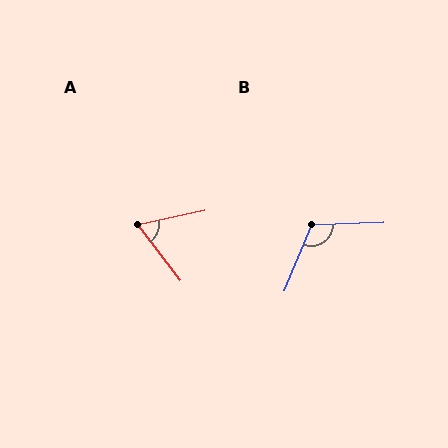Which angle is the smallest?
A, at approximately 65 degrees.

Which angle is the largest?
B, at approximately 114 degrees.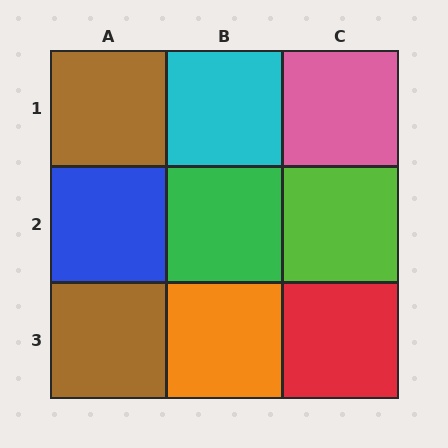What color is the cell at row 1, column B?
Cyan.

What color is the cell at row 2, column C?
Lime.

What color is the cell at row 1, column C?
Pink.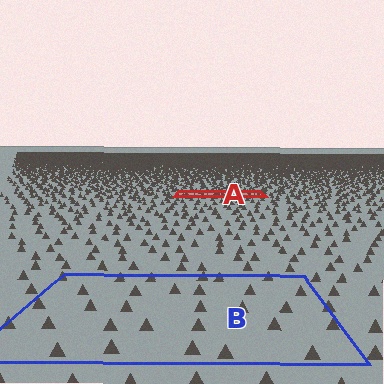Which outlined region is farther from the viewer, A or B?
Region A is farther from the viewer — the texture elements inside it appear smaller and more densely packed.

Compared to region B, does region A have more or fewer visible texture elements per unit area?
Region A has more texture elements per unit area — they are packed more densely because it is farther away.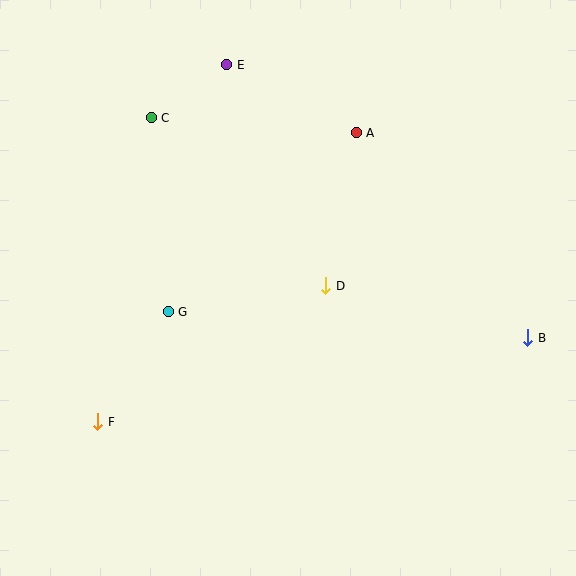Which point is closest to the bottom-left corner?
Point F is closest to the bottom-left corner.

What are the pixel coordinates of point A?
Point A is at (356, 133).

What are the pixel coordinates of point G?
Point G is at (168, 312).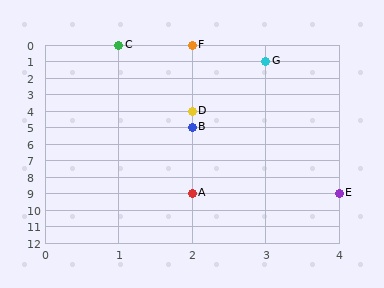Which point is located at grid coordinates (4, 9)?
Point E is at (4, 9).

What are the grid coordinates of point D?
Point D is at grid coordinates (2, 4).